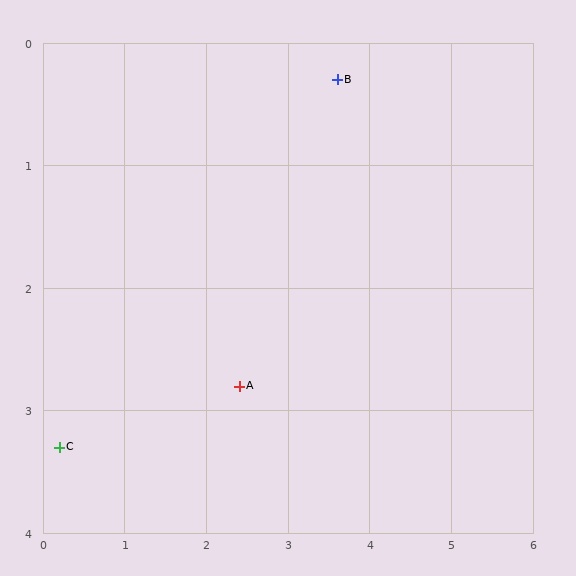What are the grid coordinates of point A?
Point A is at approximately (2.4, 2.8).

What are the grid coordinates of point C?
Point C is at approximately (0.2, 3.3).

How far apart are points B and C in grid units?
Points B and C are about 4.5 grid units apart.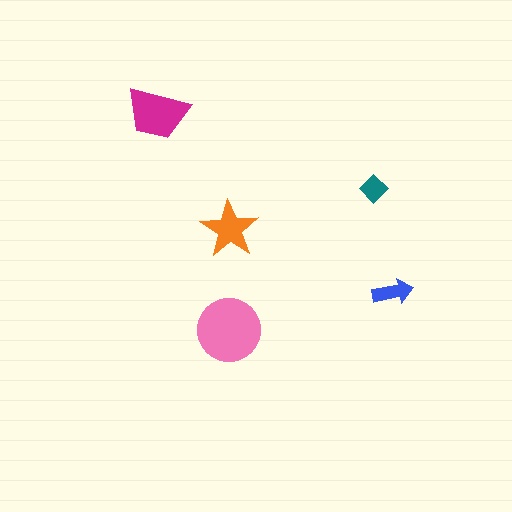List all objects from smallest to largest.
The teal diamond, the blue arrow, the orange star, the magenta trapezoid, the pink circle.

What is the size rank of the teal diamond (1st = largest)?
5th.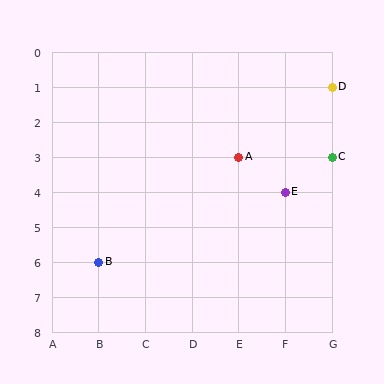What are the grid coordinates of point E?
Point E is at grid coordinates (F, 4).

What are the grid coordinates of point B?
Point B is at grid coordinates (B, 6).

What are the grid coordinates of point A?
Point A is at grid coordinates (E, 3).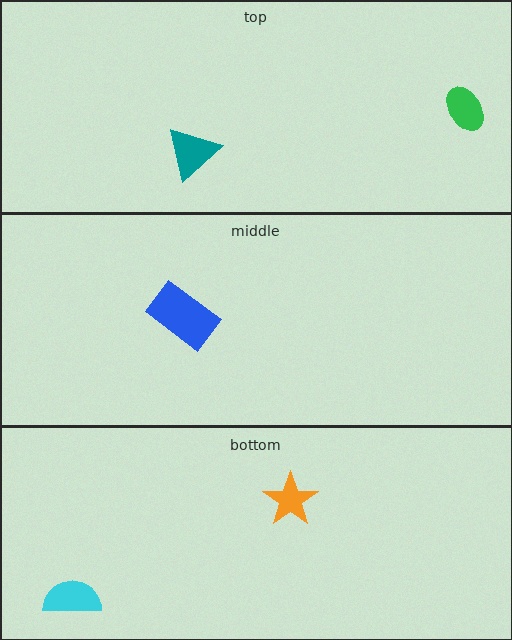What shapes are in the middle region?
The blue rectangle.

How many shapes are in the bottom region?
2.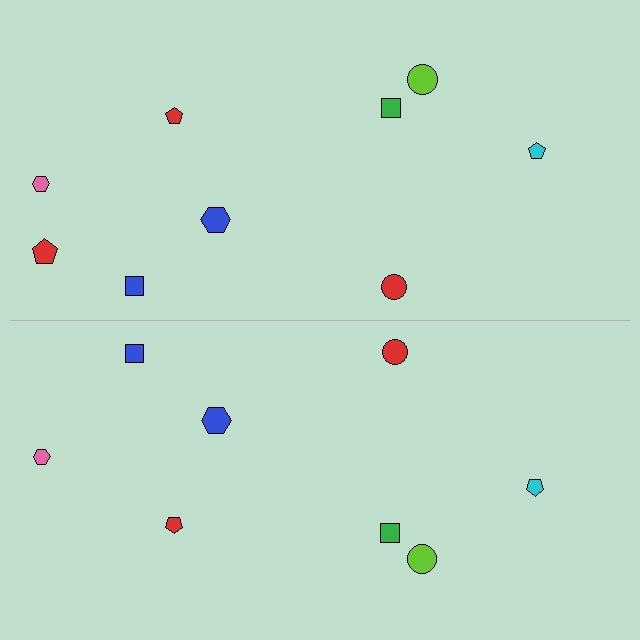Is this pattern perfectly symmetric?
No, the pattern is not perfectly symmetric. A red pentagon is missing from the bottom side.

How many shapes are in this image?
There are 17 shapes in this image.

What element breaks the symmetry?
A red pentagon is missing from the bottom side.